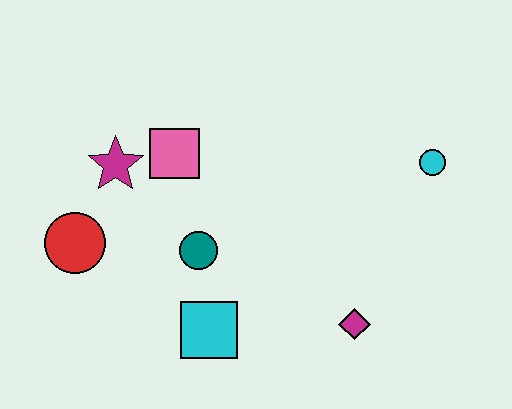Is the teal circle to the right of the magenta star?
Yes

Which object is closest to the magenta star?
The pink square is closest to the magenta star.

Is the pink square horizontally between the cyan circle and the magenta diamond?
No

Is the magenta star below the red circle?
No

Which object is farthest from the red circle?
The cyan circle is farthest from the red circle.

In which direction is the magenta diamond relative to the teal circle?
The magenta diamond is to the right of the teal circle.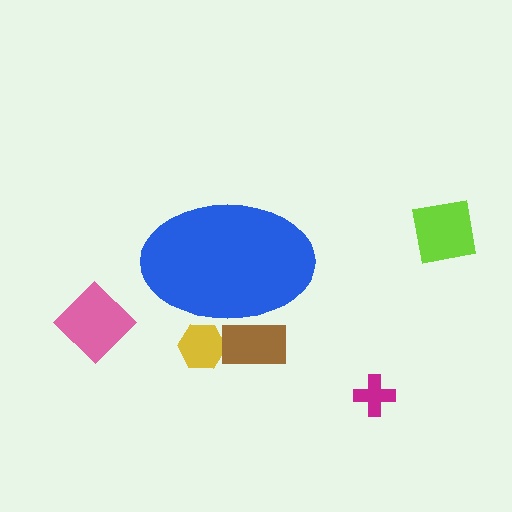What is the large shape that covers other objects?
A blue ellipse.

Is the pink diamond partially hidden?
No, the pink diamond is fully visible.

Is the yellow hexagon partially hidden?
Yes, the yellow hexagon is partially hidden behind the blue ellipse.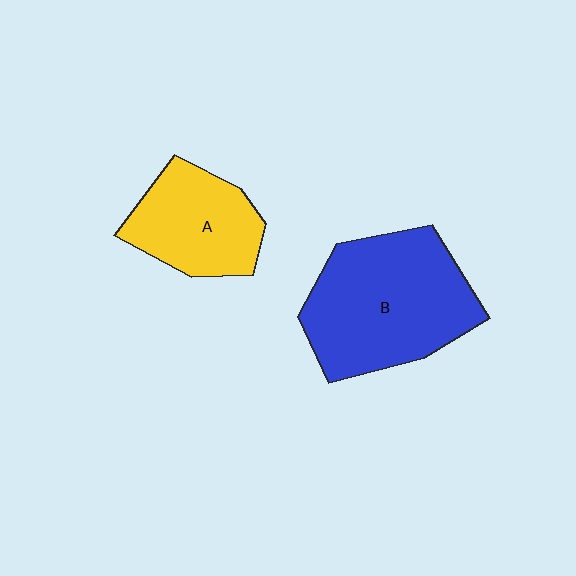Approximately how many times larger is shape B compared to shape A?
Approximately 1.7 times.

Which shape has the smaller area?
Shape A (yellow).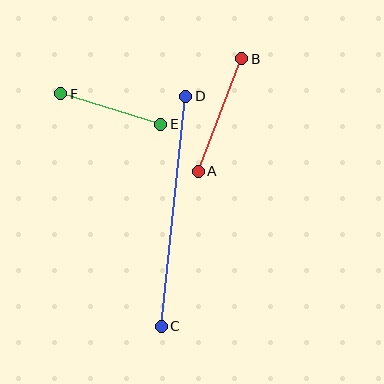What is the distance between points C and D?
The distance is approximately 231 pixels.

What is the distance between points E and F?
The distance is approximately 105 pixels.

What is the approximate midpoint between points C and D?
The midpoint is at approximately (173, 211) pixels.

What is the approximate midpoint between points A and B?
The midpoint is at approximately (220, 115) pixels.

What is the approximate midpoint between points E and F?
The midpoint is at approximately (111, 109) pixels.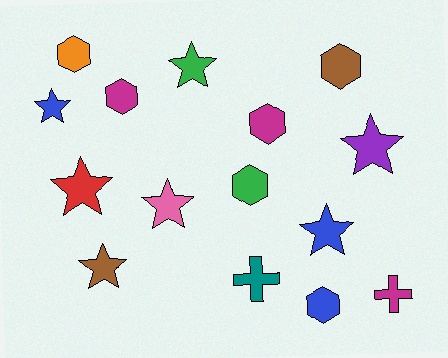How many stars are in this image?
There are 7 stars.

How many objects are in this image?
There are 15 objects.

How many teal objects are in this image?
There is 1 teal object.